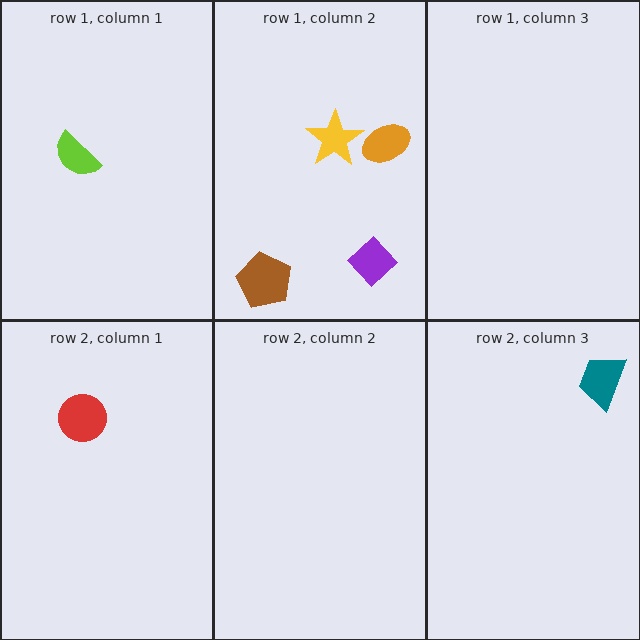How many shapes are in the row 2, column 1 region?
1.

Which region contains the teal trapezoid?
The row 2, column 3 region.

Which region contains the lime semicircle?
The row 1, column 1 region.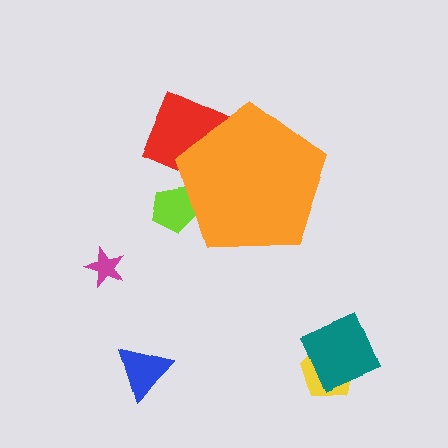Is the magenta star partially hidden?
No, the magenta star is fully visible.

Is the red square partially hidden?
Yes, the red square is partially hidden behind the orange pentagon.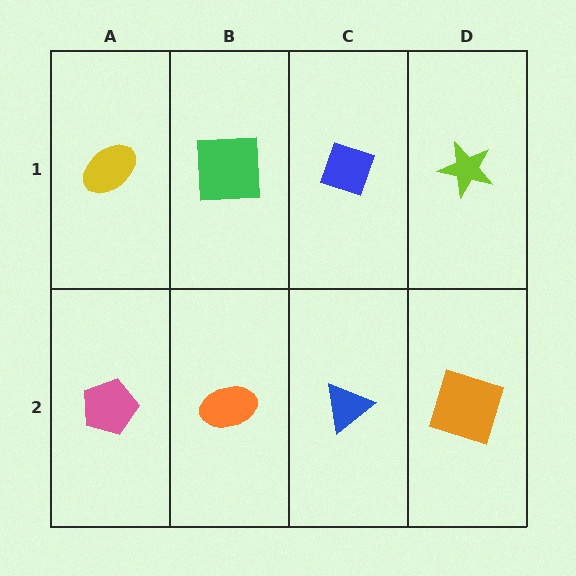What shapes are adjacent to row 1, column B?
An orange ellipse (row 2, column B), a yellow ellipse (row 1, column A), a blue diamond (row 1, column C).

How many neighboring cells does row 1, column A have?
2.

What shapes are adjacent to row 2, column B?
A green square (row 1, column B), a pink pentagon (row 2, column A), a blue triangle (row 2, column C).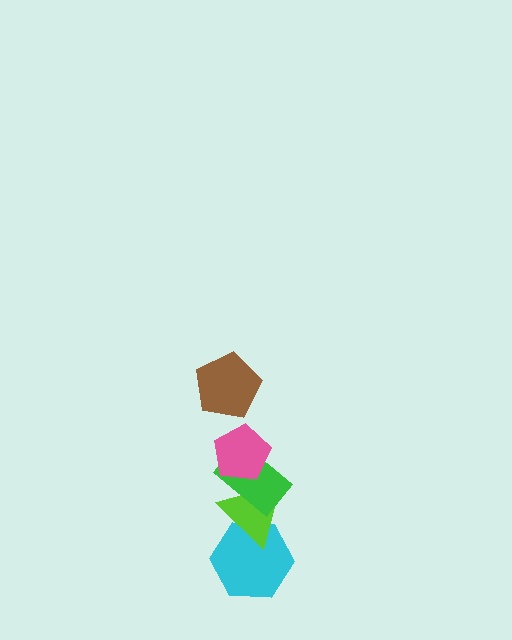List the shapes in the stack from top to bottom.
From top to bottom: the brown pentagon, the pink pentagon, the green rectangle, the lime triangle, the cyan hexagon.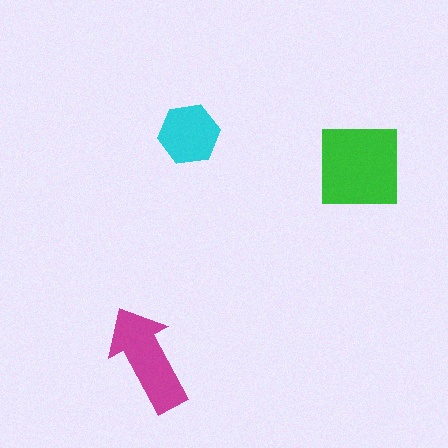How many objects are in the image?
There are 3 objects in the image.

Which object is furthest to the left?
The magenta arrow is leftmost.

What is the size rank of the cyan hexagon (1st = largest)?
3rd.